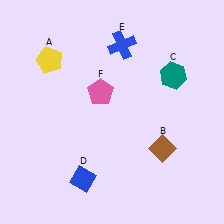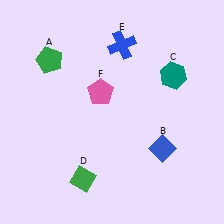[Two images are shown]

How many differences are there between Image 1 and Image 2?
There are 3 differences between the two images.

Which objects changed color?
A changed from yellow to green. B changed from brown to blue. D changed from blue to green.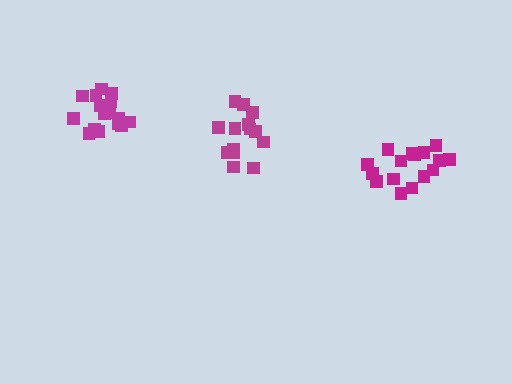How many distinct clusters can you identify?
There are 3 distinct clusters.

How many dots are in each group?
Group 1: 14 dots, Group 2: 16 dots, Group 3: 17 dots (47 total).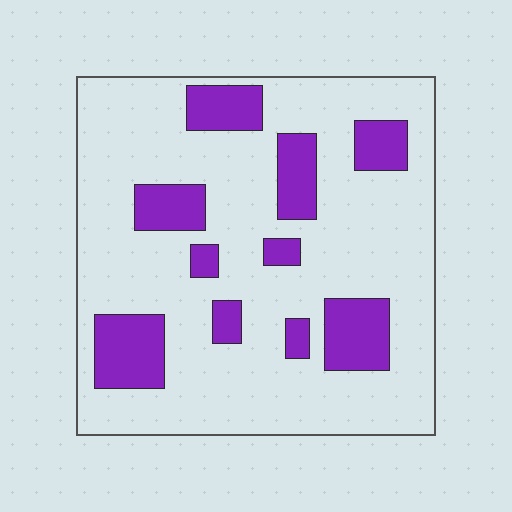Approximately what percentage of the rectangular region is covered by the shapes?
Approximately 20%.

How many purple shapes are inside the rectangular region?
10.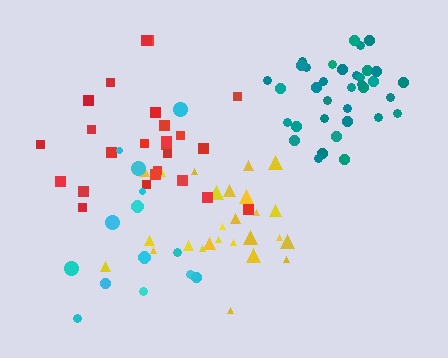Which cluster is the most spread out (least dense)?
Cyan.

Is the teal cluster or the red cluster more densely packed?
Teal.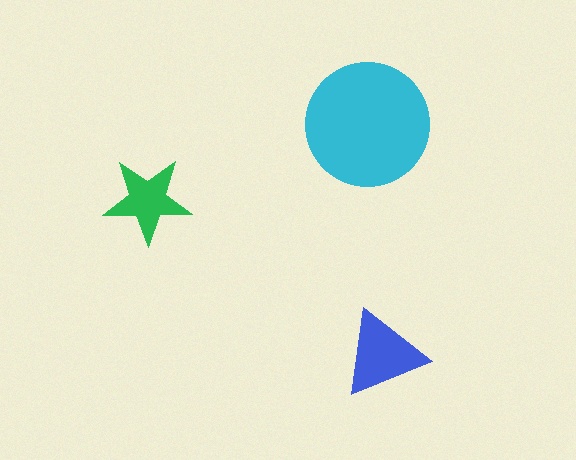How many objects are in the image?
There are 3 objects in the image.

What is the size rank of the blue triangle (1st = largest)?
2nd.